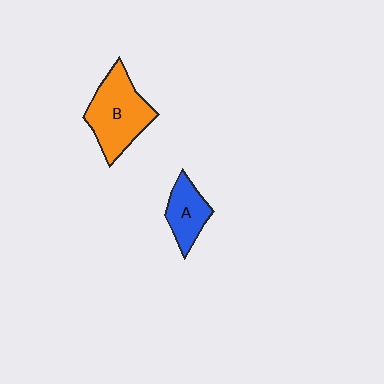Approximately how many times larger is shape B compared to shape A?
Approximately 1.8 times.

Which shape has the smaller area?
Shape A (blue).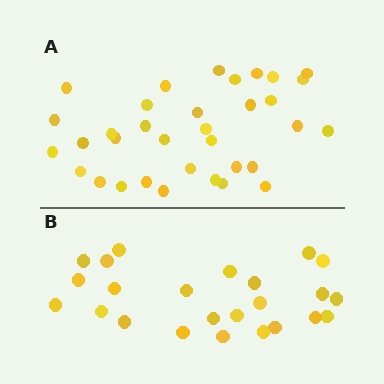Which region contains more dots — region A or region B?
Region A (the top region) has more dots.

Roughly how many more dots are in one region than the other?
Region A has roughly 10 or so more dots than region B.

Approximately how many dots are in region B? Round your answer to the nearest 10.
About 20 dots. (The exact count is 24, which rounds to 20.)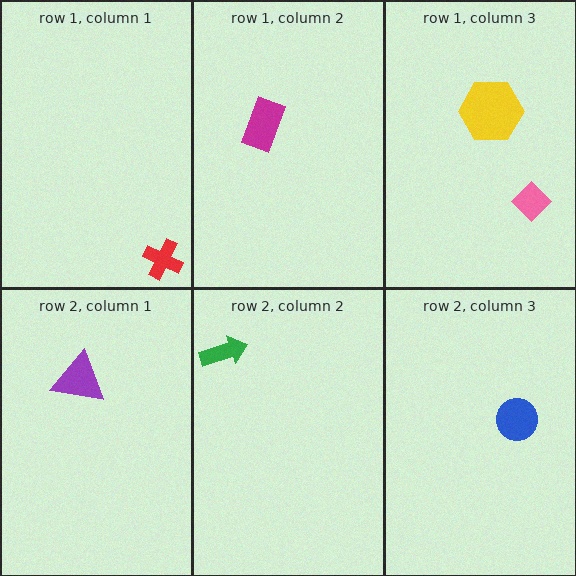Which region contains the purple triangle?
The row 2, column 1 region.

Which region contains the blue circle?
The row 2, column 3 region.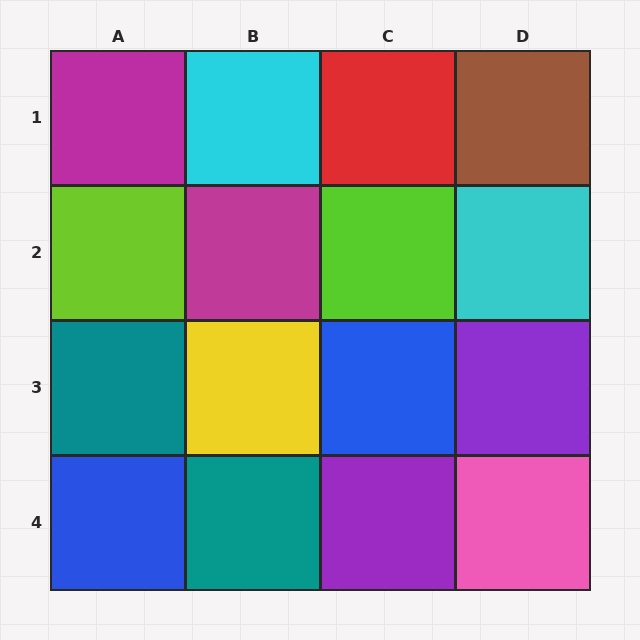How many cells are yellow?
1 cell is yellow.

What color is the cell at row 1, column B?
Cyan.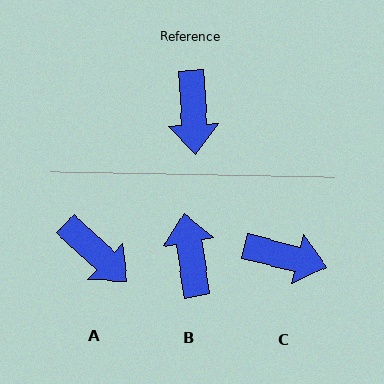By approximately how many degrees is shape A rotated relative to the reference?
Approximately 44 degrees counter-clockwise.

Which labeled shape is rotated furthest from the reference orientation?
B, about 174 degrees away.